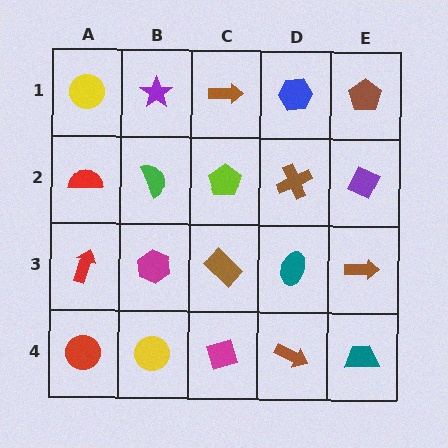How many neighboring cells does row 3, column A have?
3.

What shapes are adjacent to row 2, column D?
A blue hexagon (row 1, column D), a teal ellipse (row 3, column D), a lime pentagon (row 2, column C), a purple diamond (row 2, column E).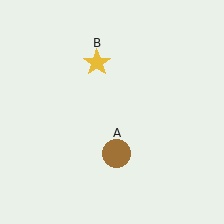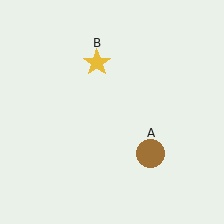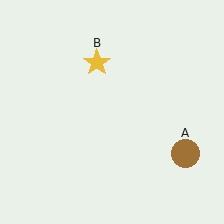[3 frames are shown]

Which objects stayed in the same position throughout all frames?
Yellow star (object B) remained stationary.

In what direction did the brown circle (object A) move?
The brown circle (object A) moved right.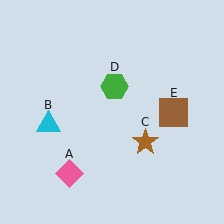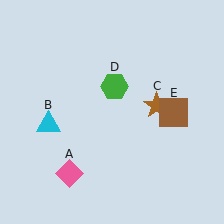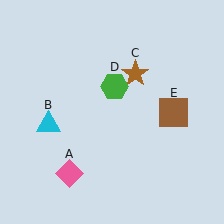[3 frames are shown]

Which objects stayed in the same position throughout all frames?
Pink diamond (object A) and cyan triangle (object B) and green hexagon (object D) and brown square (object E) remained stationary.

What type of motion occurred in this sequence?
The brown star (object C) rotated counterclockwise around the center of the scene.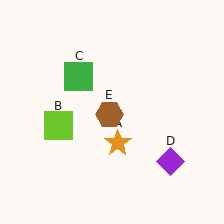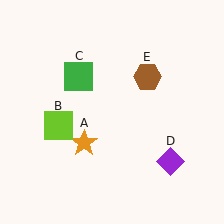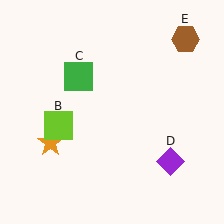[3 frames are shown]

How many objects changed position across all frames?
2 objects changed position: orange star (object A), brown hexagon (object E).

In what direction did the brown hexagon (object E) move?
The brown hexagon (object E) moved up and to the right.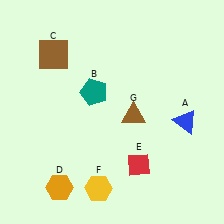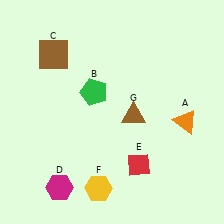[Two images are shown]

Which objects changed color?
A changed from blue to orange. B changed from teal to green. D changed from orange to magenta.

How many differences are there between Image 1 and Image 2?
There are 3 differences between the two images.